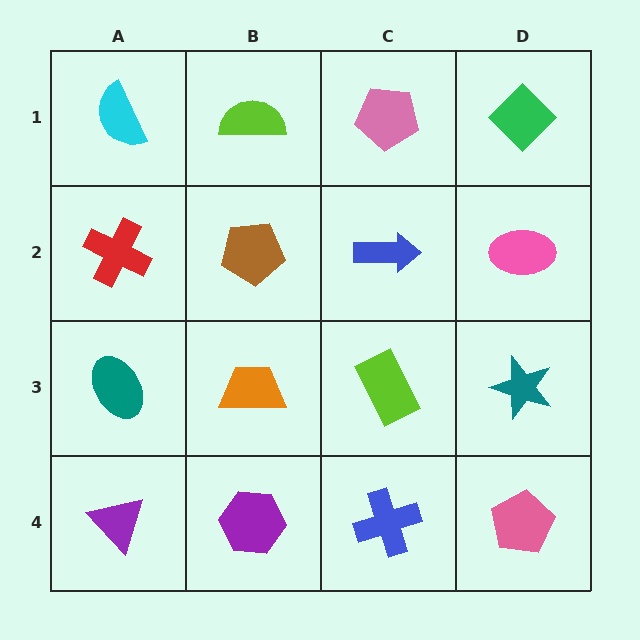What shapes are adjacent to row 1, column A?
A red cross (row 2, column A), a lime semicircle (row 1, column B).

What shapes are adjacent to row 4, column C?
A lime rectangle (row 3, column C), a purple hexagon (row 4, column B), a pink pentagon (row 4, column D).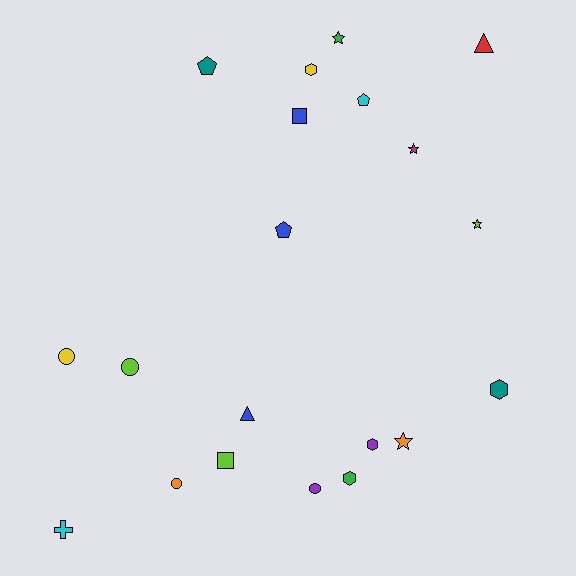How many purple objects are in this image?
There are 2 purple objects.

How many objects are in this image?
There are 20 objects.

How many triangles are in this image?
There are 2 triangles.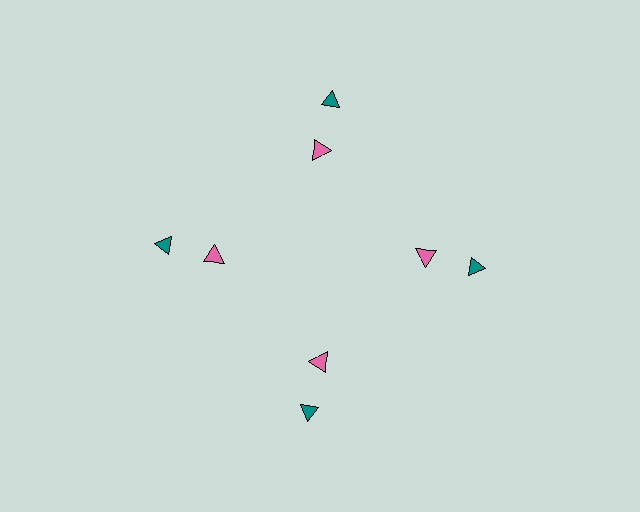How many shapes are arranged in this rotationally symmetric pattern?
There are 8 shapes, arranged in 4 groups of 2.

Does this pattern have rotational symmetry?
Yes, this pattern has 4-fold rotational symmetry. It looks the same after rotating 90 degrees around the center.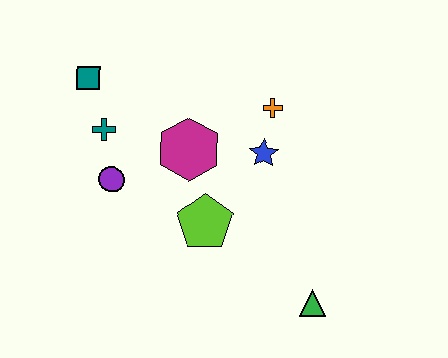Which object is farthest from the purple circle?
The green triangle is farthest from the purple circle.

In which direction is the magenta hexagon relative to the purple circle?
The magenta hexagon is to the right of the purple circle.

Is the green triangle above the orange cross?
No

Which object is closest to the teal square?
The teal cross is closest to the teal square.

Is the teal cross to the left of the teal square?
No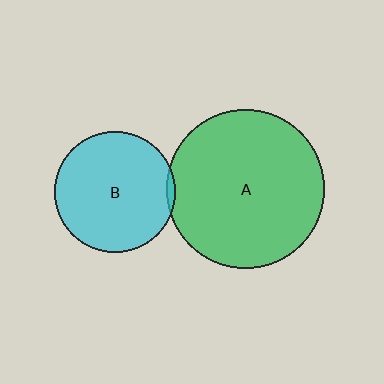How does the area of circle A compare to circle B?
Approximately 1.7 times.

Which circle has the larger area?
Circle A (green).